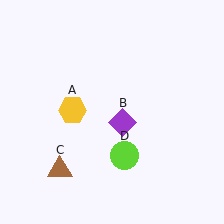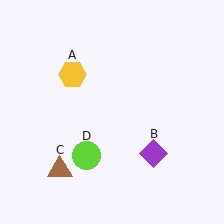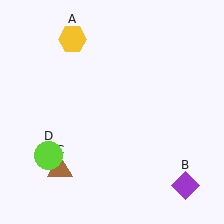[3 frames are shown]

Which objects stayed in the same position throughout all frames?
Brown triangle (object C) remained stationary.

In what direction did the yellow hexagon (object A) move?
The yellow hexagon (object A) moved up.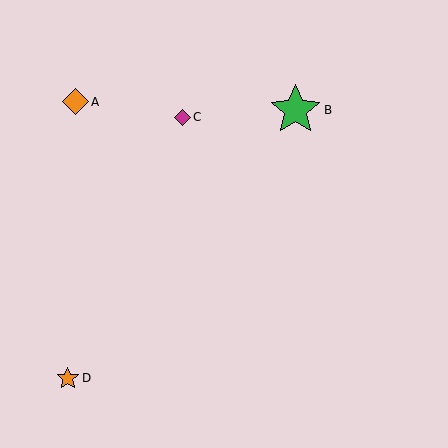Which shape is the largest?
The green star (labeled B) is the largest.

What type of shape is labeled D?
Shape D is an orange star.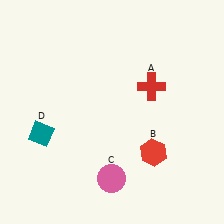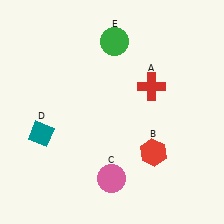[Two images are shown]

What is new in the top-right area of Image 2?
A green circle (E) was added in the top-right area of Image 2.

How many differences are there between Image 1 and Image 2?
There is 1 difference between the two images.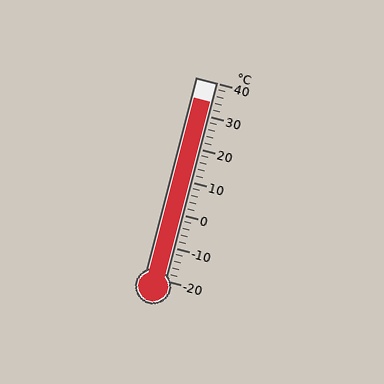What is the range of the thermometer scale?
The thermometer scale ranges from -20°C to 40°C.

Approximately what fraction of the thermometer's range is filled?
The thermometer is filled to approximately 90% of its range.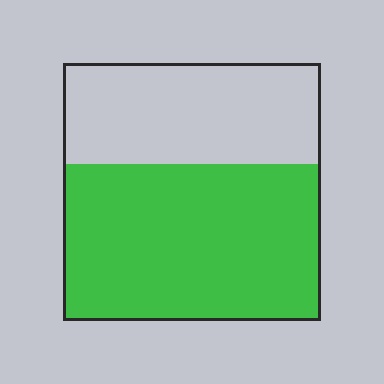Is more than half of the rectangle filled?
Yes.